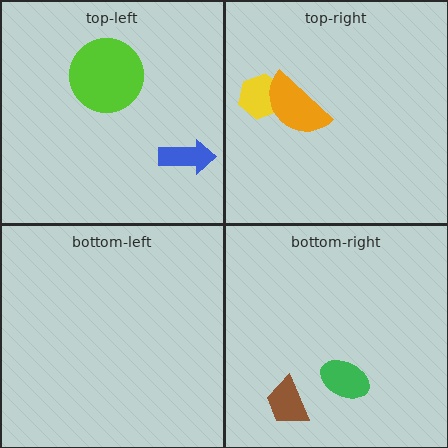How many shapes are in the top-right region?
2.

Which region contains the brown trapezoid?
The bottom-right region.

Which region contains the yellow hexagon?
The top-right region.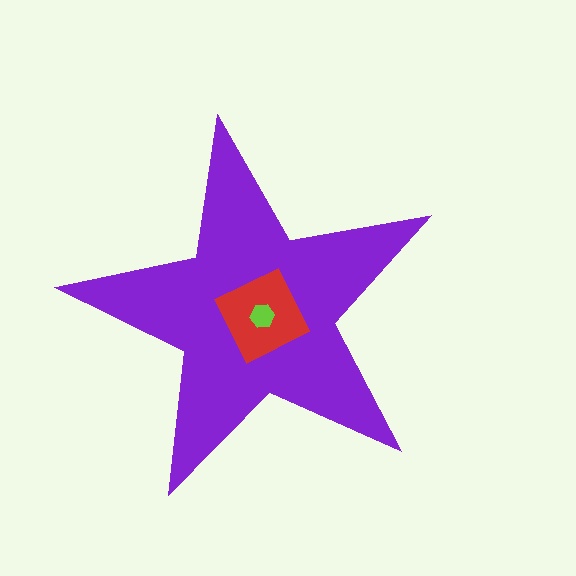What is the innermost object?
The lime hexagon.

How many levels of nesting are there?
3.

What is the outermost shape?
The purple star.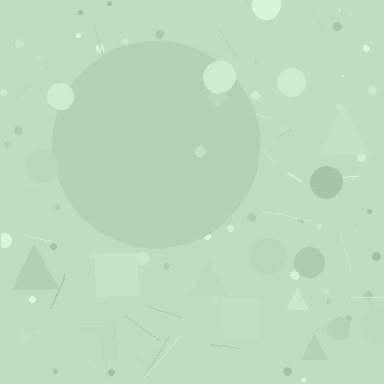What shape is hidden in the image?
A circle is hidden in the image.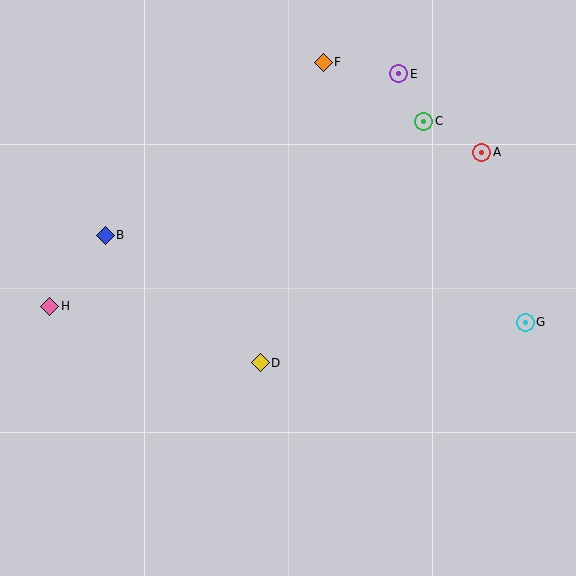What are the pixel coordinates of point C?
Point C is at (424, 121).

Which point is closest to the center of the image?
Point D at (260, 363) is closest to the center.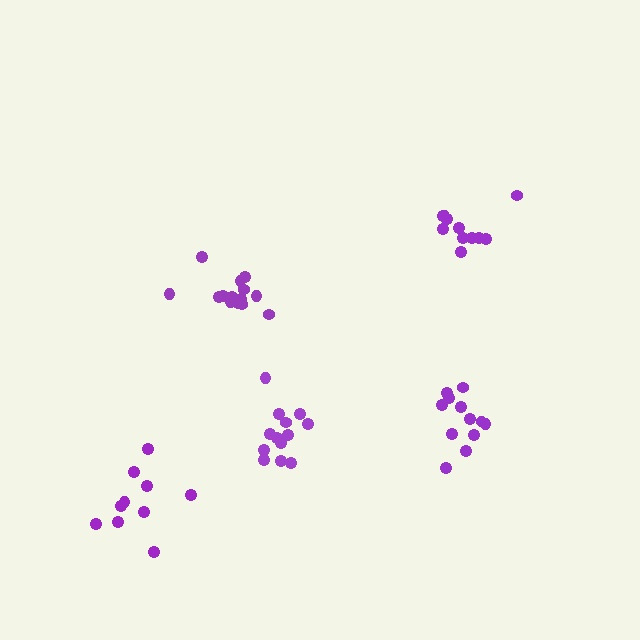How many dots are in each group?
Group 1: 12 dots, Group 2: 10 dots, Group 3: 11 dots, Group 4: 14 dots, Group 5: 13 dots (60 total).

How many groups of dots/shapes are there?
There are 5 groups.